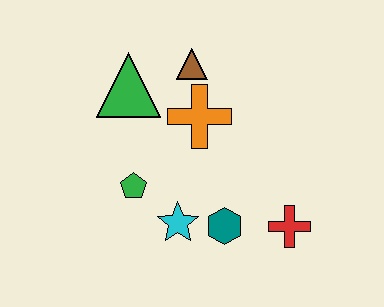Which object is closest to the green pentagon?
The cyan star is closest to the green pentagon.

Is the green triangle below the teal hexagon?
No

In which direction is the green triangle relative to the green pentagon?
The green triangle is above the green pentagon.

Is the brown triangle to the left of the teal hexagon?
Yes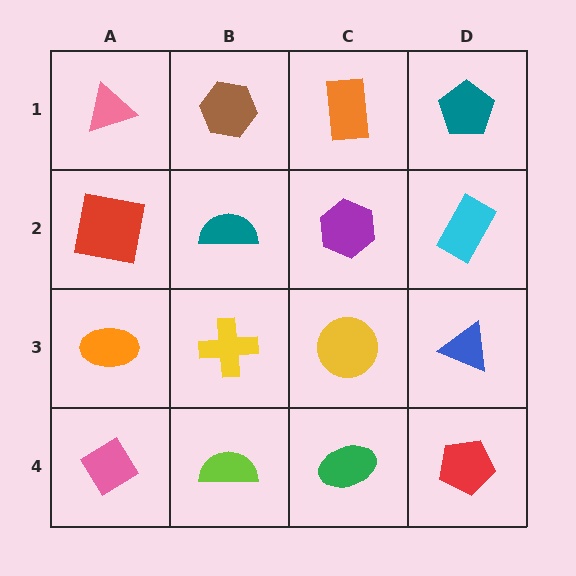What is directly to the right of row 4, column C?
A red pentagon.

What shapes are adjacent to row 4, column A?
An orange ellipse (row 3, column A), a lime semicircle (row 4, column B).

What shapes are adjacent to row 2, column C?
An orange rectangle (row 1, column C), a yellow circle (row 3, column C), a teal semicircle (row 2, column B), a cyan rectangle (row 2, column D).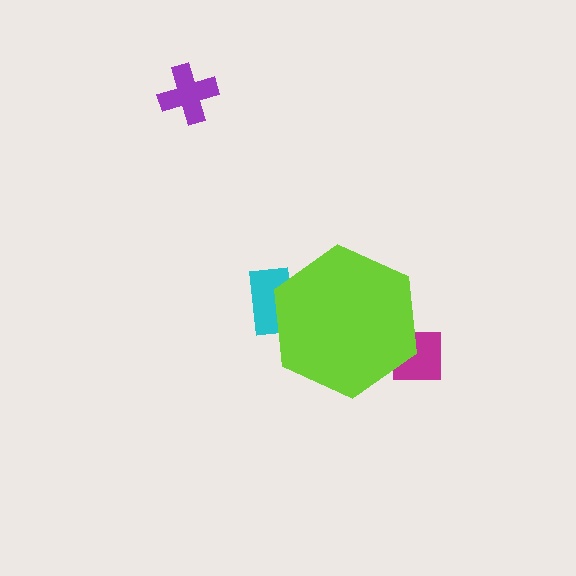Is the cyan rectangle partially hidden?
Yes, the cyan rectangle is partially hidden behind the lime hexagon.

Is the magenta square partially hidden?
Yes, the magenta square is partially hidden behind the lime hexagon.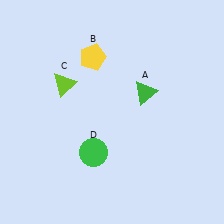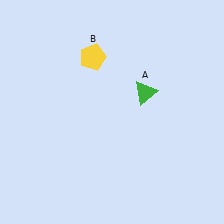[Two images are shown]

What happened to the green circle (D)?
The green circle (D) was removed in Image 2. It was in the bottom-left area of Image 1.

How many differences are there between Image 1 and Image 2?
There are 2 differences between the two images.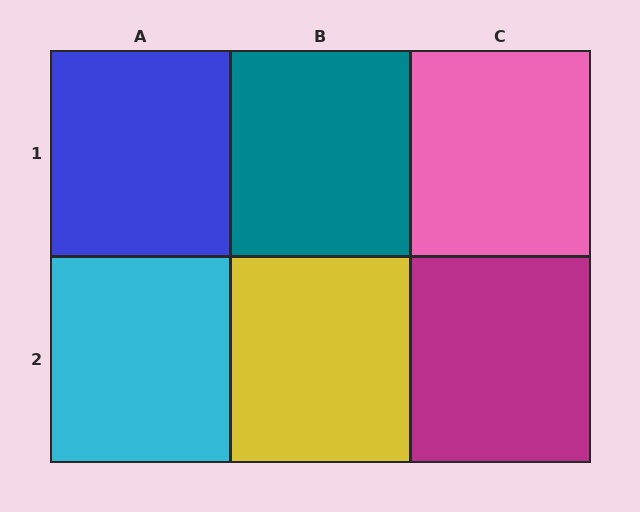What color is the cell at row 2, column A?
Cyan.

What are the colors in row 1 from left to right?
Blue, teal, pink.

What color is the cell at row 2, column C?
Magenta.